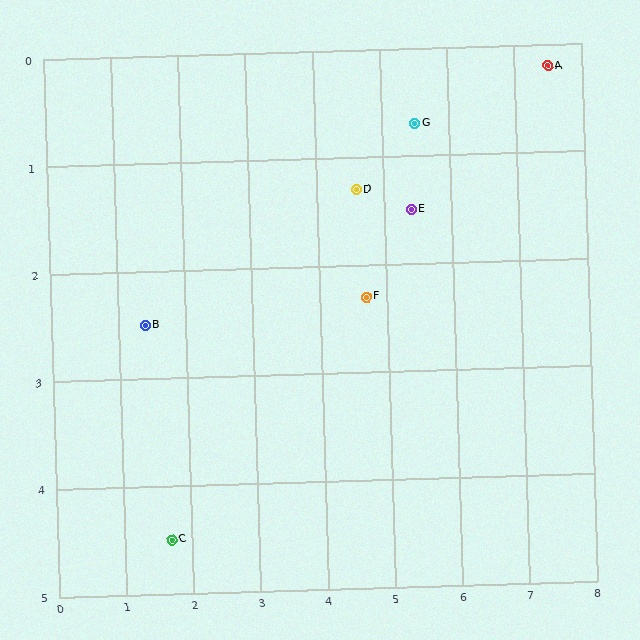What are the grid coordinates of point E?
Point E is at approximately (5.4, 1.5).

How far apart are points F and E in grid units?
Points F and E are about 1.1 grid units apart.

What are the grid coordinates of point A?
Point A is at approximately (7.5, 0.2).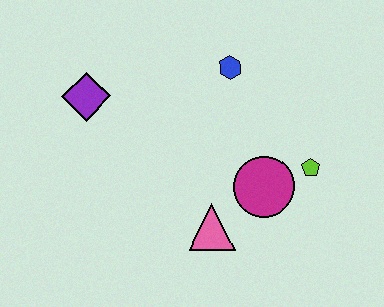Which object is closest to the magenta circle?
The lime pentagon is closest to the magenta circle.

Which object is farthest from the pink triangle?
The purple diamond is farthest from the pink triangle.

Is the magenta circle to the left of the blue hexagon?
No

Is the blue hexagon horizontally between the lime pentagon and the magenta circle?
No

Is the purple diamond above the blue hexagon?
No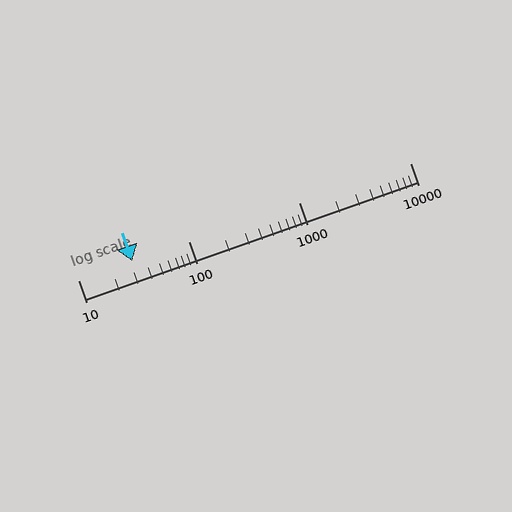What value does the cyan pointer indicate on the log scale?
The pointer indicates approximately 31.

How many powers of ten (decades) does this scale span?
The scale spans 3 decades, from 10 to 10000.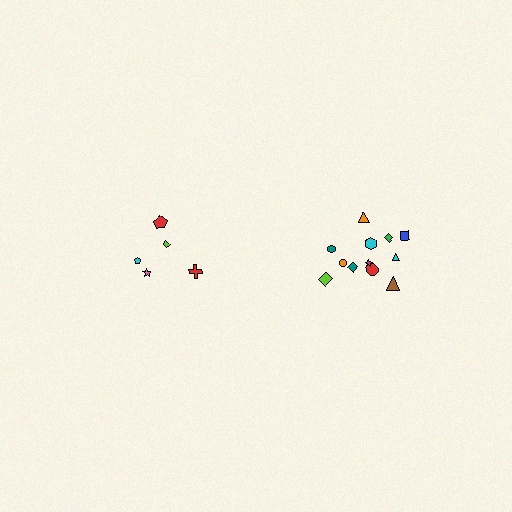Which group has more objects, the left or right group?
The right group.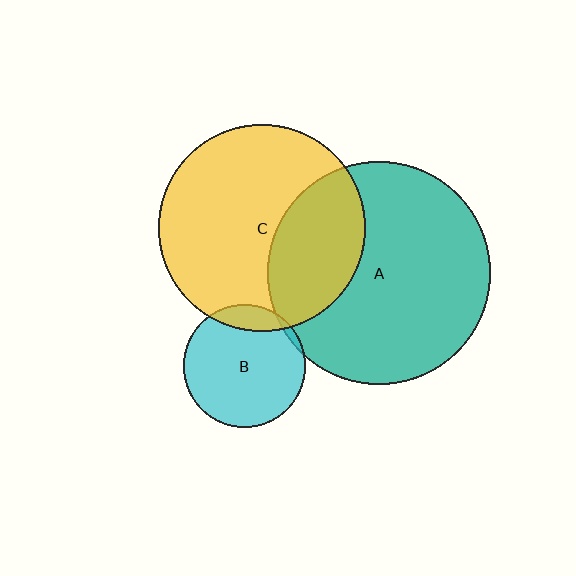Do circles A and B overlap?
Yes.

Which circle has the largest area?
Circle A (teal).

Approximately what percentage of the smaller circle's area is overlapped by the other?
Approximately 5%.